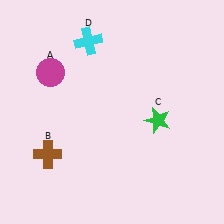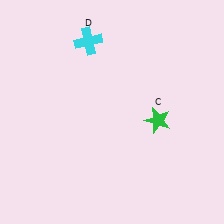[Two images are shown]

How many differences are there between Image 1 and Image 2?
There are 2 differences between the two images.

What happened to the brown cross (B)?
The brown cross (B) was removed in Image 2. It was in the bottom-left area of Image 1.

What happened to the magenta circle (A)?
The magenta circle (A) was removed in Image 2. It was in the top-left area of Image 1.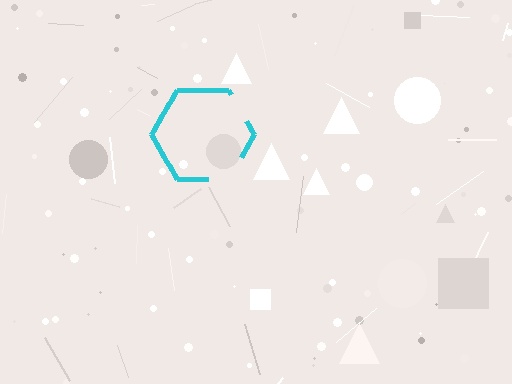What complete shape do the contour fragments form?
The contour fragments form a hexagon.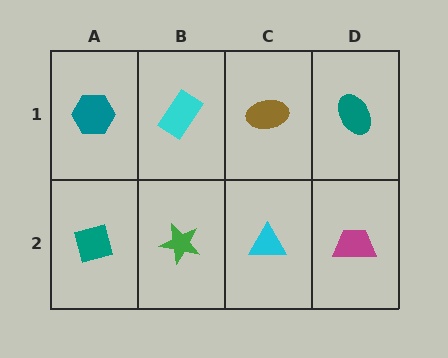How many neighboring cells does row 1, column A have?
2.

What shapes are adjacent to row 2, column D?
A teal ellipse (row 1, column D), a cyan triangle (row 2, column C).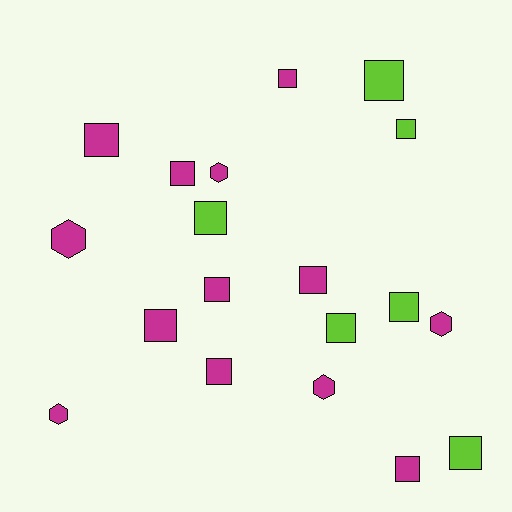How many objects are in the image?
There are 19 objects.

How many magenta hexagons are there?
There are 5 magenta hexagons.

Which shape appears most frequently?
Square, with 14 objects.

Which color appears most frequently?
Magenta, with 13 objects.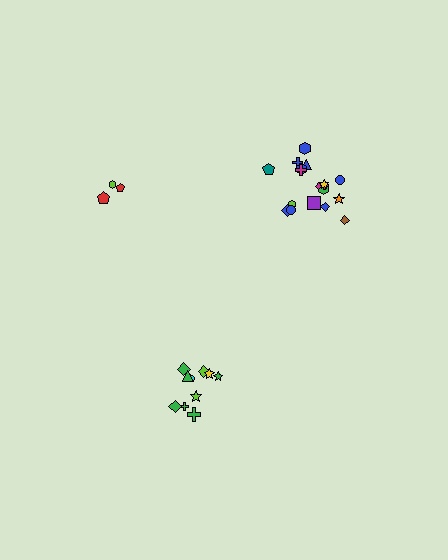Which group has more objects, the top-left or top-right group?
The top-right group.